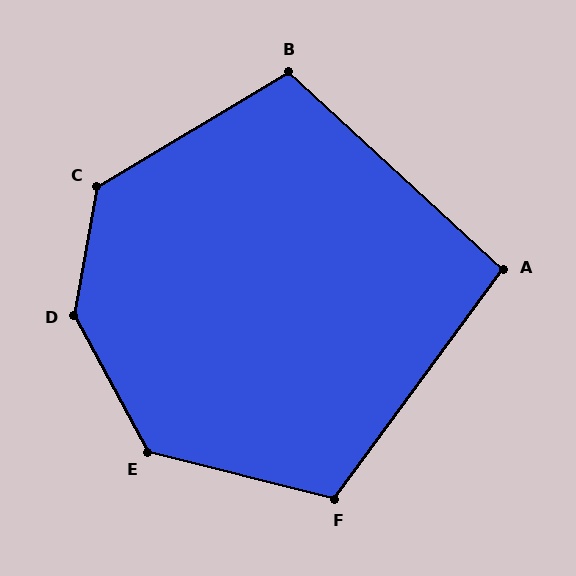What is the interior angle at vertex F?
Approximately 112 degrees (obtuse).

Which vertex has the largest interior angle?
D, at approximately 141 degrees.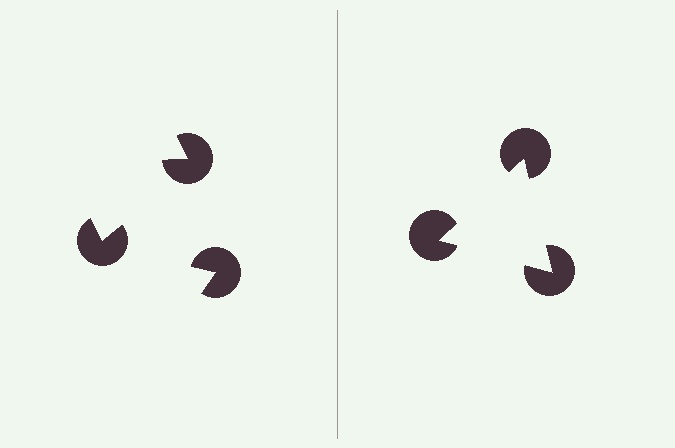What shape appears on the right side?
An illusory triangle.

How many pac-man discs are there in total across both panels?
6 — 3 on each side.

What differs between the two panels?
The pac-man discs are positioned identically on both sides; only the wedge orientations differ. On the right they align to a triangle; on the left they are misaligned.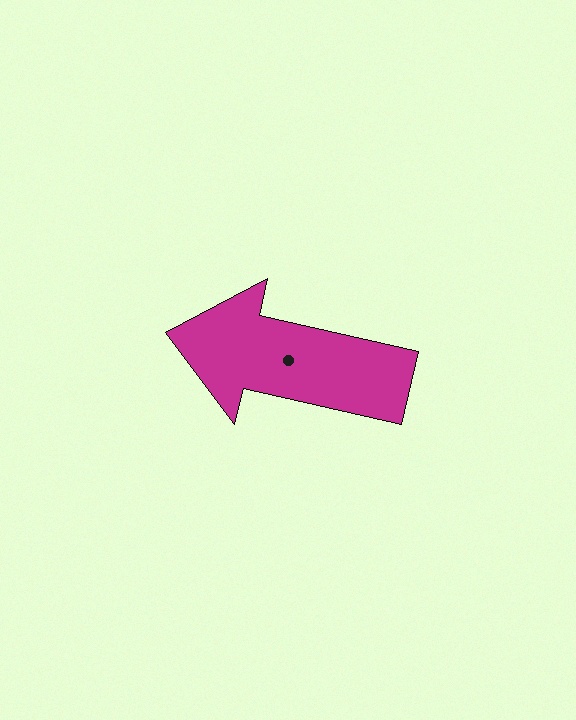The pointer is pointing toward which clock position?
Roughly 9 o'clock.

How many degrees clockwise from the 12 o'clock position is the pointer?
Approximately 283 degrees.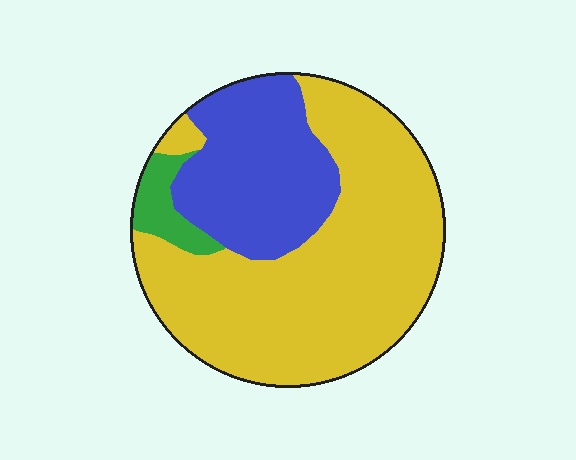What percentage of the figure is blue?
Blue covers about 30% of the figure.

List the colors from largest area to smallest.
From largest to smallest: yellow, blue, green.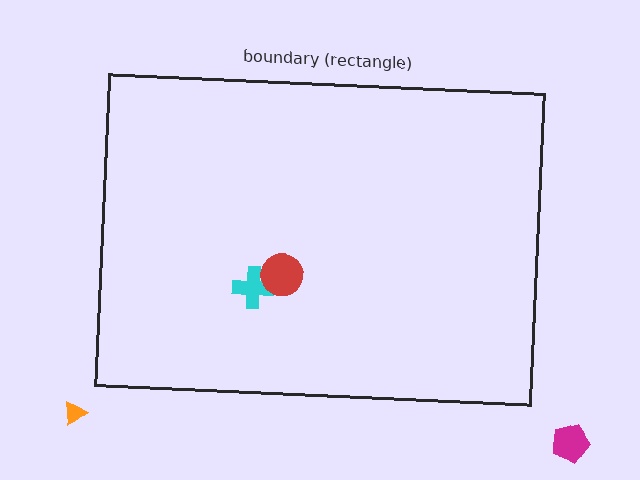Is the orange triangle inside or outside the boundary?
Outside.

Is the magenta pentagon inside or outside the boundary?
Outside.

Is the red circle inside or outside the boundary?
Inside.